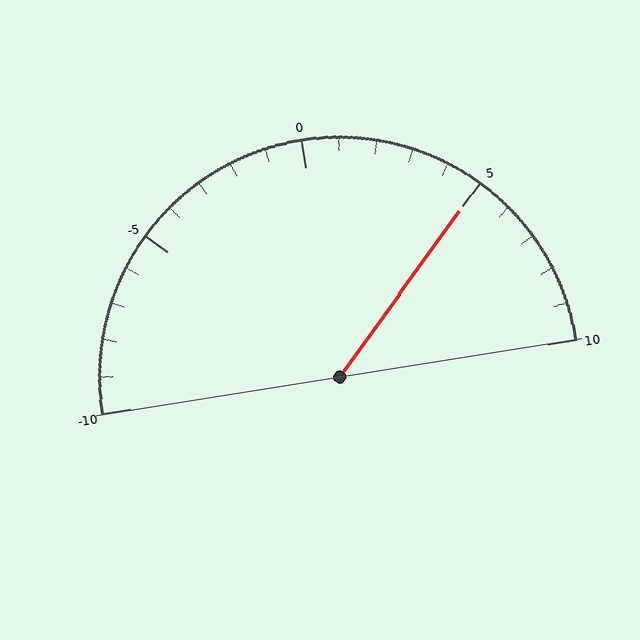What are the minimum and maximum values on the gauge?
The gauge ranges from -10 to 10.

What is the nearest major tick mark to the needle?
The nearest major tick mark is 5.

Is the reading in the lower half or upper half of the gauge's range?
The reading is in the upper half of the range (-10 to 10).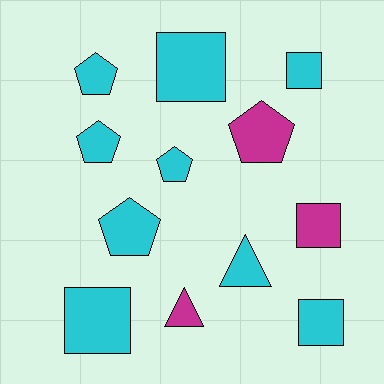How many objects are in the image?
There are 12 objects.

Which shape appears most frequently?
Pentagon, with 5 objects.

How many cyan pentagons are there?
There are 4 cyan pentagons.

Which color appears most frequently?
Cyan, with 9 objects.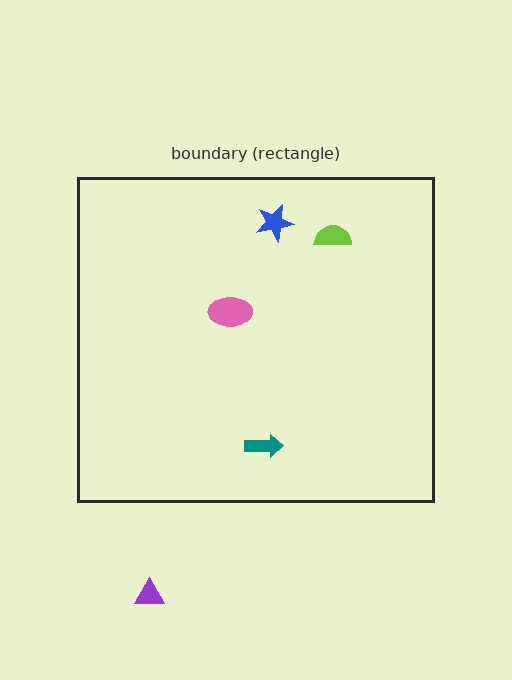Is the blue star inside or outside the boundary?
Inside.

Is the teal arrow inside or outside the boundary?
Inside.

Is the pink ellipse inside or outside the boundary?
Inside.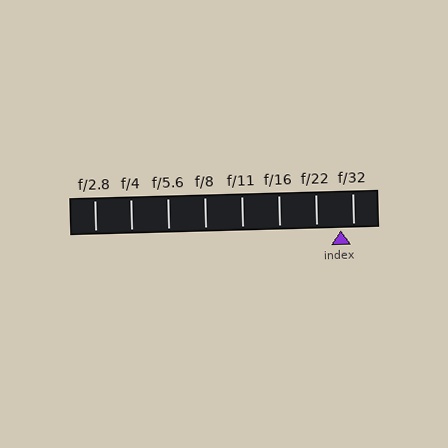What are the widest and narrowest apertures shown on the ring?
The widest aperture shown is f/2.8 and the narrowest is f/32.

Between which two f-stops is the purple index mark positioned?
The index mark is between f/22 and f/32.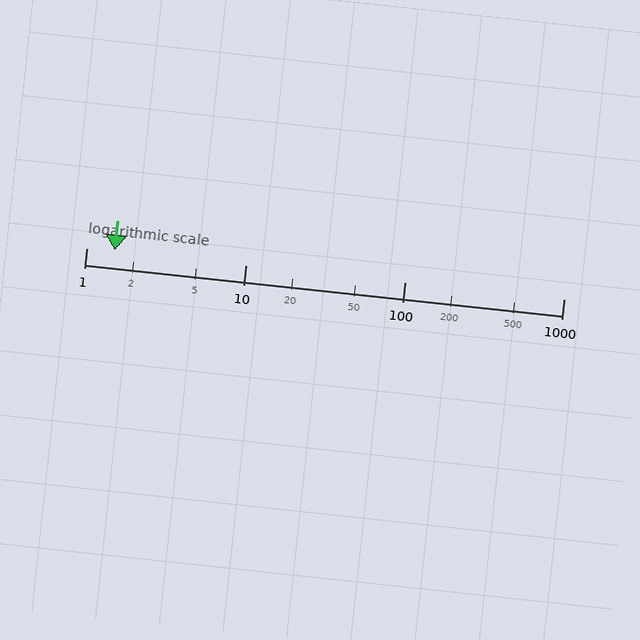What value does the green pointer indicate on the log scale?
The pointer indicates approximately 1.5.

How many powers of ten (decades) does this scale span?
The scale spans 3 decades, from 1 to 1000.